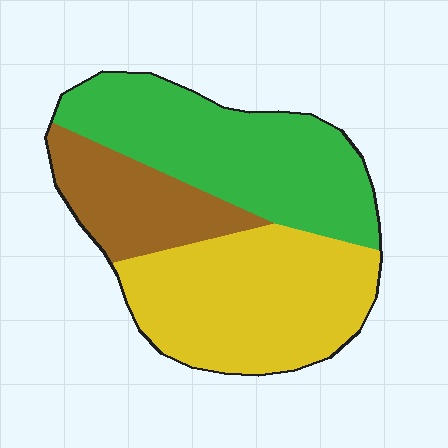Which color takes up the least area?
Brown, at roughly 20%.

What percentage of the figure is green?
Green takes up about two fifths (2/5) of the figure.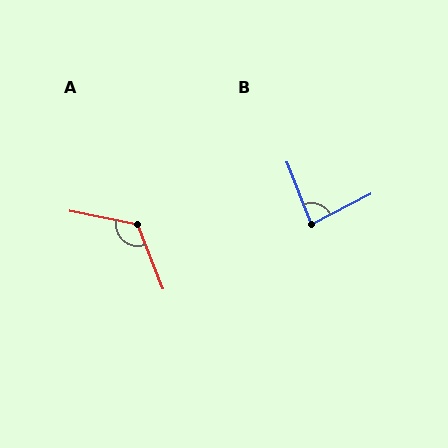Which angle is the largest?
A, at approximately 123 degrees.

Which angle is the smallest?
B, at approximately 84 degrees.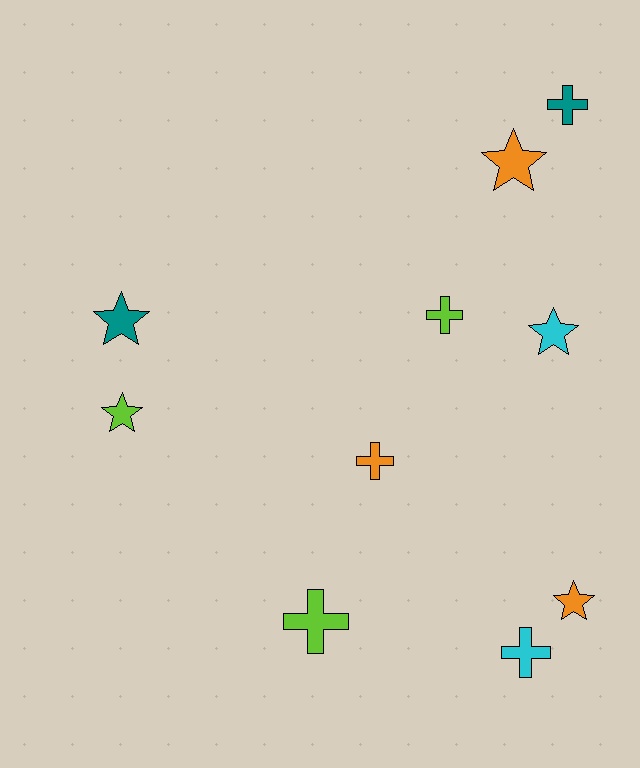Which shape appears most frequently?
Cross, with 5 objects.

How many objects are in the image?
There are 10 objects.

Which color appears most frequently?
Lime, with 3 objects.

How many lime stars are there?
There is 1 lime star.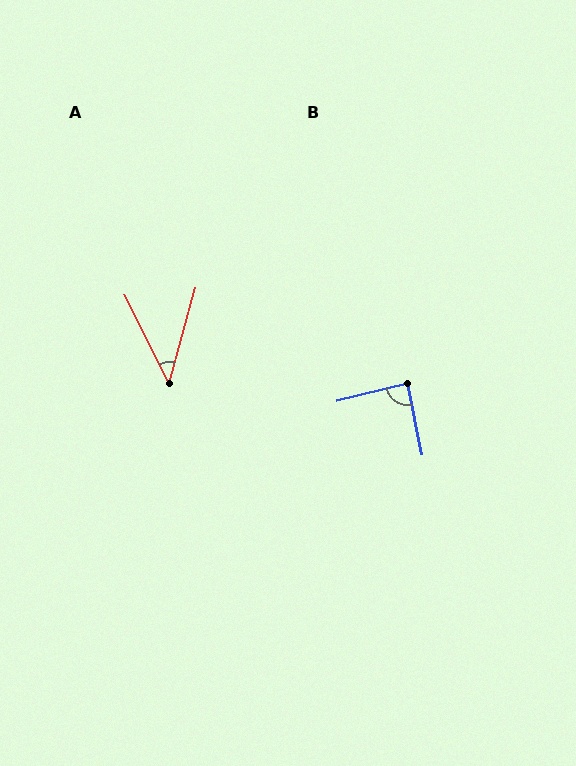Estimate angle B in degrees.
Approximately 87 degrees.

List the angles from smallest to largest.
A (42°), B (87°).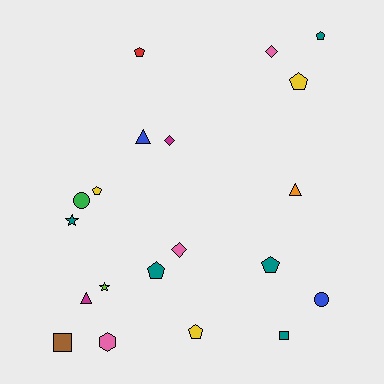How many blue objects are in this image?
There are 2 blue objects.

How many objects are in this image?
There are 20 objects.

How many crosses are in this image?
There are no crosses.